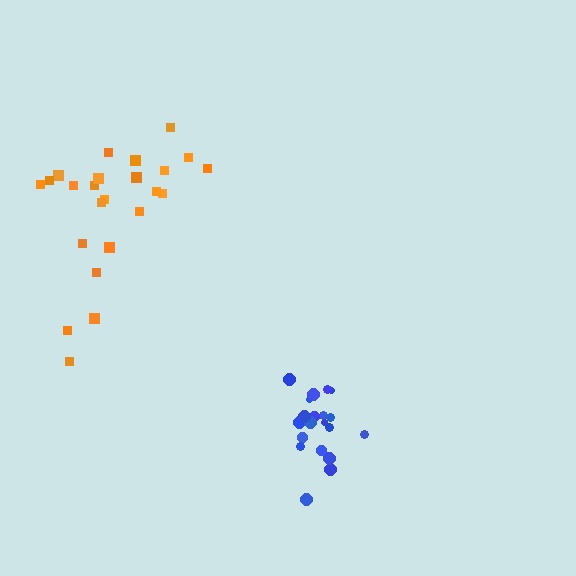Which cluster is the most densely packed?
Blue.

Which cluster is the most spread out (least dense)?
Orange.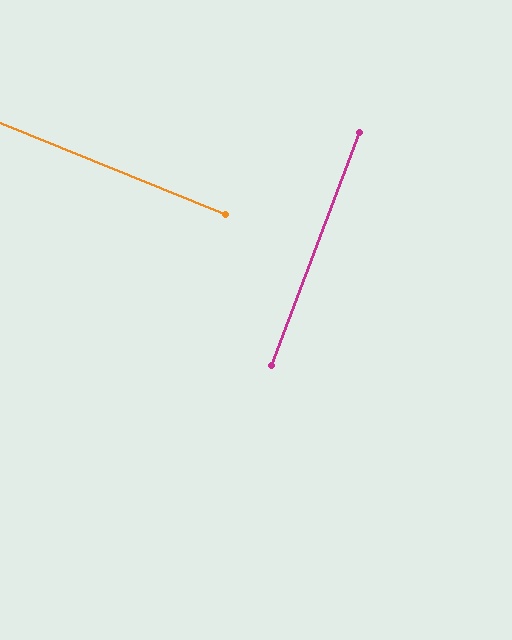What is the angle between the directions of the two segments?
Approximately 89 degrees.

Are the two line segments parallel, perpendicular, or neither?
Perpendicular — they meet at approximately 89°.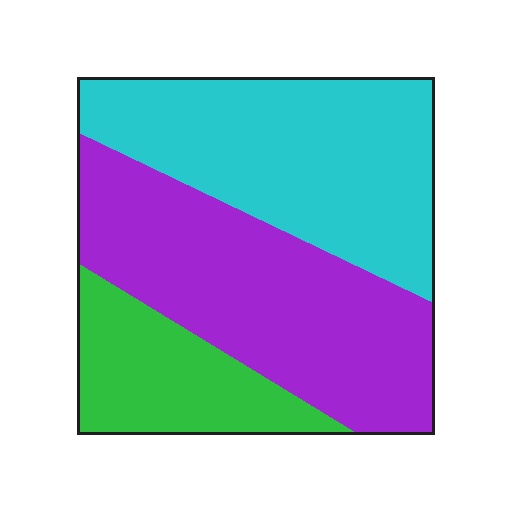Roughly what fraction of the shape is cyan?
Cyan covers around 40% of the shape.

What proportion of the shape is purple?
Purple takes up between a quarter and a half of the shape.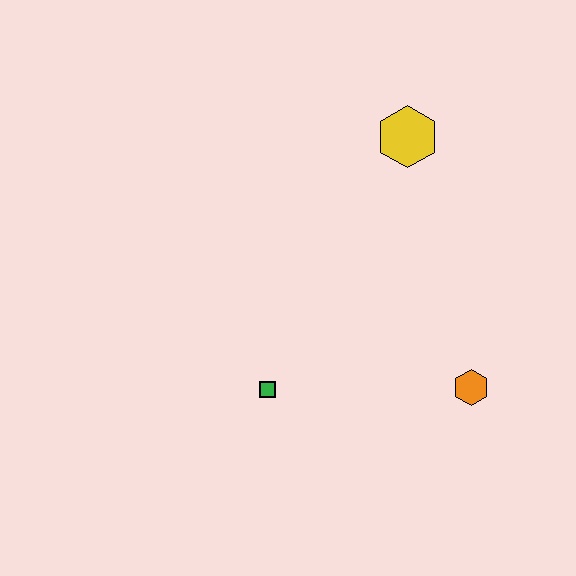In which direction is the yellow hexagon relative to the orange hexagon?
The yellow hexagon is above the orange hexagon.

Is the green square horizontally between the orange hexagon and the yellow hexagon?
No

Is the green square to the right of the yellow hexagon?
No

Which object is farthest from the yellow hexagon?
The green square is farthest from the yellow hexagon.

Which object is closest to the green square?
The orange hexagon is closest to the green square.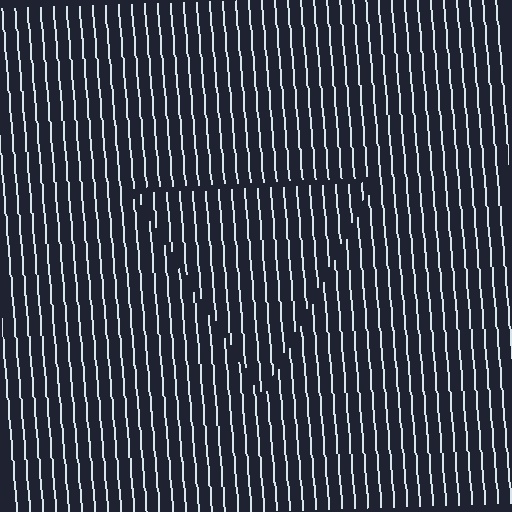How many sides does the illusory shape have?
3 sides — the line-ends trace a triangle.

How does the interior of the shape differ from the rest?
The interior of the shape contains the same grating, shifted by half a period — the contour is defined by the phase discontinuity where line-ends from the inner and outer gratings abut.